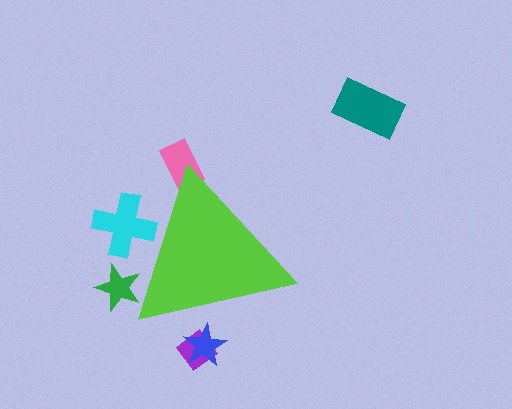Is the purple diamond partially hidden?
Yes, the purple diamond is partially hidden behind the lime triangle.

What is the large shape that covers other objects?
A lime triangle.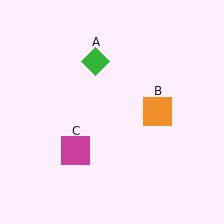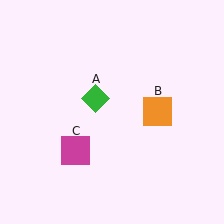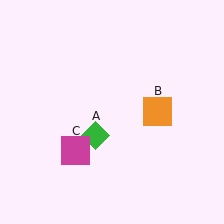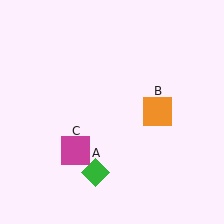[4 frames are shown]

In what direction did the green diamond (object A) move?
The green diamond (object A) moved down.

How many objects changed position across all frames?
1 object changed position: green diamond (object A).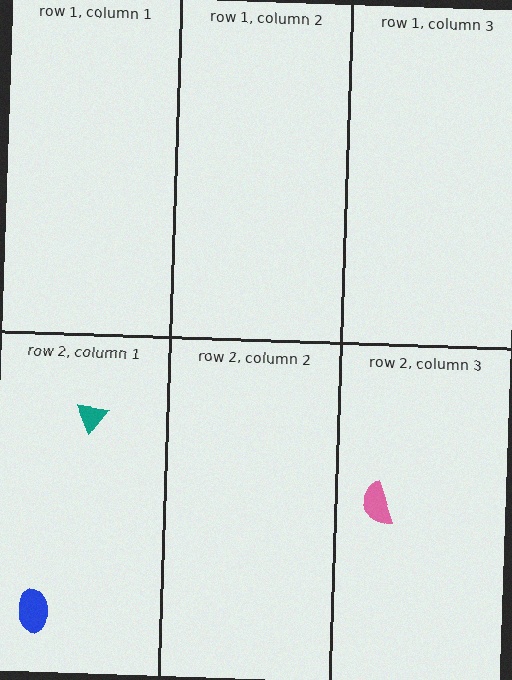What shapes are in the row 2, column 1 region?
The teal triangle, the blue ellipse.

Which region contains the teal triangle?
The row 2, column 1 region.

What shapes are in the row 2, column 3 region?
The pink semicircle.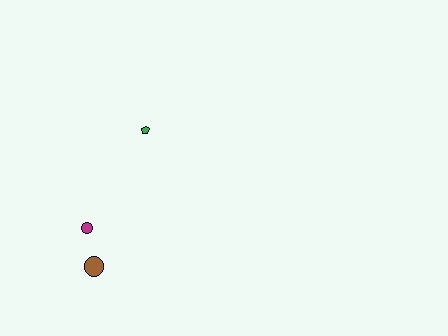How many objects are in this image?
There are 3 objects.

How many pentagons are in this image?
There is 1 pentagon.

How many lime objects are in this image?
There are no lime objects.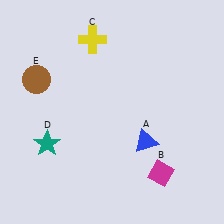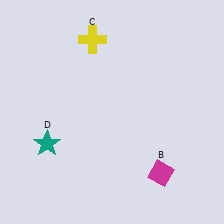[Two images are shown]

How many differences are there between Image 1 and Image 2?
There are 2 differences between the two images.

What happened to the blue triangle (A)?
The blue triangle (A) was removed in Image 2. It was in the bottom-right area of Image 1.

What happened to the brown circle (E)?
The brown circle (E) was removed in Image 2. It was in the top-left area of Image 1.